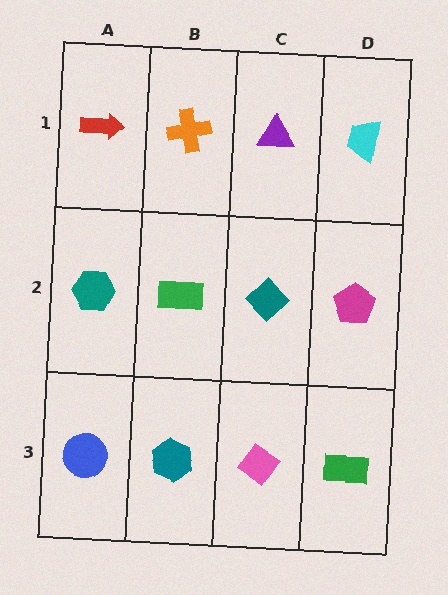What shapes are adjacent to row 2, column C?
A purple triangle (row 1, column C), a pink diamond (row 3, column C), a green rectangle (row 2, column B), a magenta pentagon (row 2, column D).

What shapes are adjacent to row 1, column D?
A magenta pentagon (row 2, column D), a purple triangle (row 1, column C).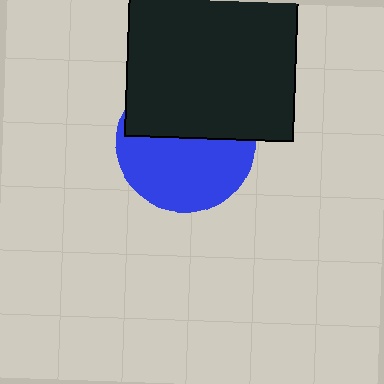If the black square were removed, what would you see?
You would see the complete blue circle.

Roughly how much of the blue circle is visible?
About half of it is visible (roughly 54%).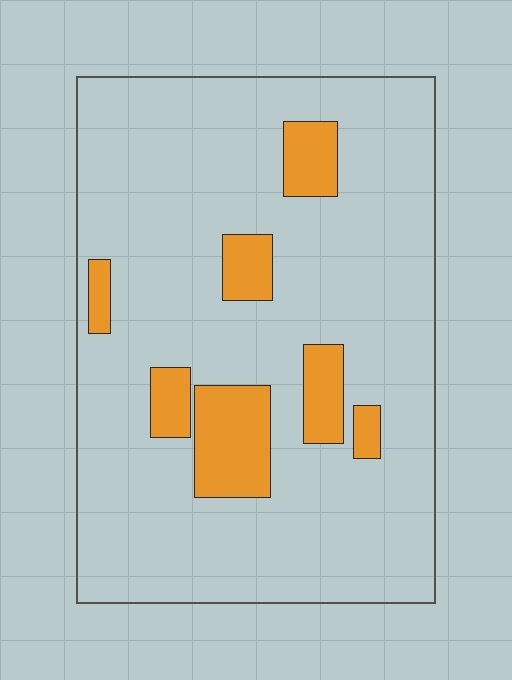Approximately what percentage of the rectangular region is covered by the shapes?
Approximately 15%.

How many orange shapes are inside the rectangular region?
7.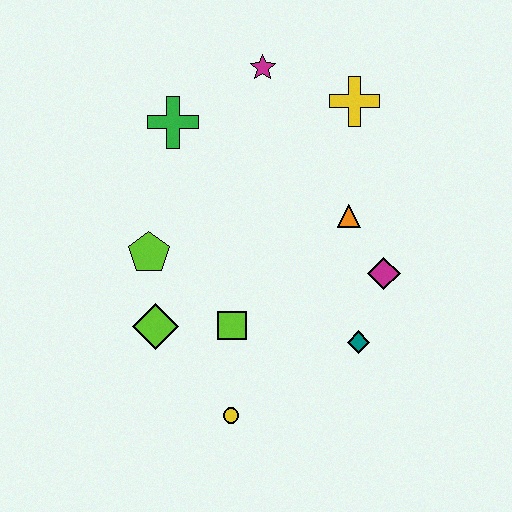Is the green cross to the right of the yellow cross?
No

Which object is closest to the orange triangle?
The magenta diamond is closest to the orange triangle.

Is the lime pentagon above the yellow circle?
Yes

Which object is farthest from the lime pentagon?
The yellow cross is farthest from the lime pentagon.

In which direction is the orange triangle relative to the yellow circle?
The orange triangle is above the yellow circle.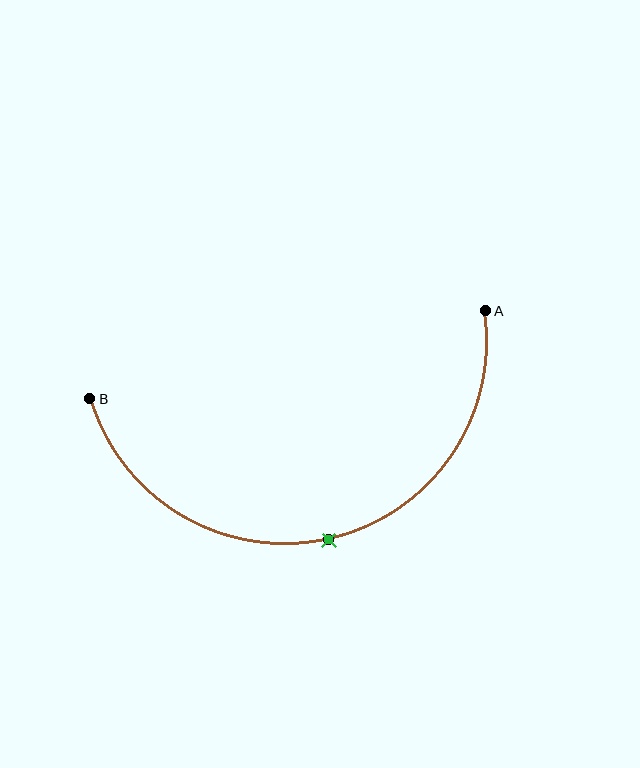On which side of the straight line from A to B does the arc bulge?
The arc bulges below the straight line connecting A and B.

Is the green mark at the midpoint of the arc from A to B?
Yes. The green mark lies on the arc at equal arc-length from both A and B — it is the arc midpoint.